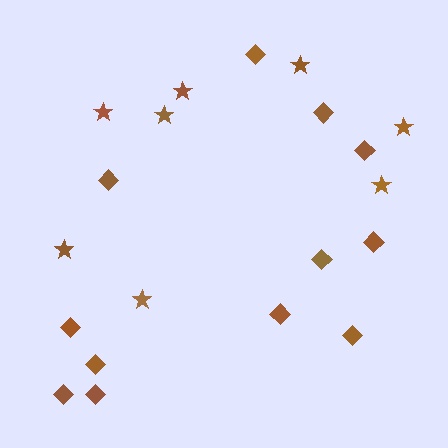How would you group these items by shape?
There are 2 groups: one group of stars (8) and one group of diamonds (12).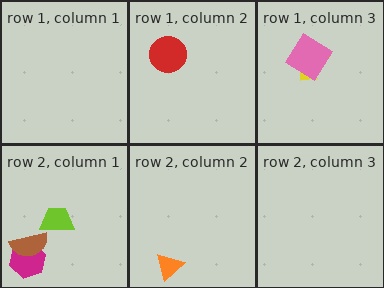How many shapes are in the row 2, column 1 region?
3.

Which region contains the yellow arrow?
The row 1, column 3 region.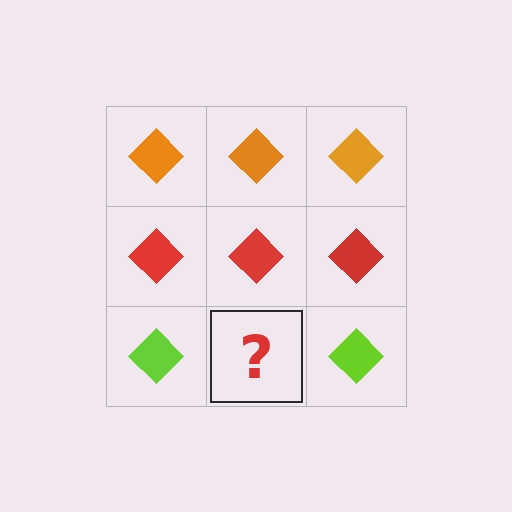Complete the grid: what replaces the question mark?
The question mark should be replaced with a lime diamond.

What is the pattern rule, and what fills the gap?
The rule is that each row has a consistent color. The gap should be filled with a lime diamond.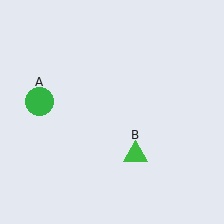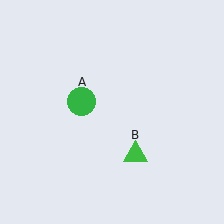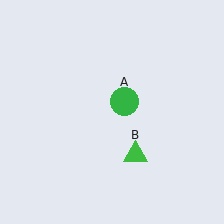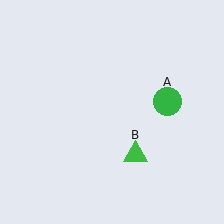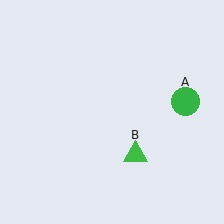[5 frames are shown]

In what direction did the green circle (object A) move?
The green circle (object A) moved right.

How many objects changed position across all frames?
1 object changed position: green circle (object A).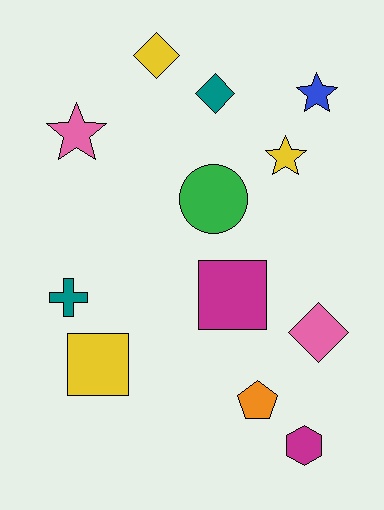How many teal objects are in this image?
There are 2 teal objects.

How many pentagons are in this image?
There is 1 pentagon.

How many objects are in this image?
There are 12 objects.